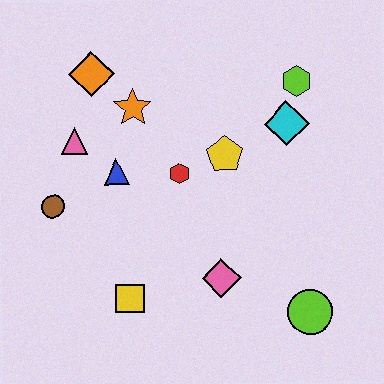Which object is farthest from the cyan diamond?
The brown circle is farthest from the cyan diamond.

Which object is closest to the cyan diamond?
The lime hexagon is closest to the cyan diamond.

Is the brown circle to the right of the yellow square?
No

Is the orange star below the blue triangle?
No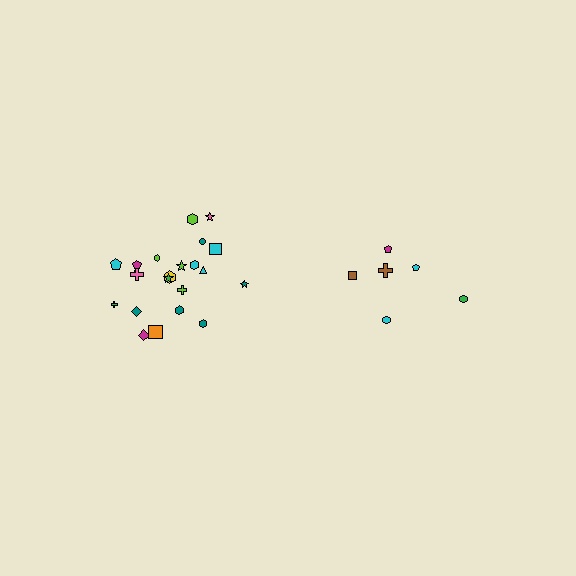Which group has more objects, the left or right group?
The left group.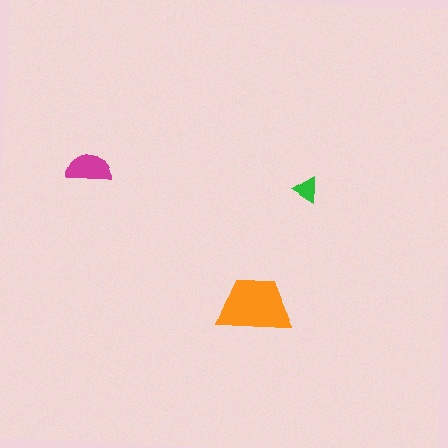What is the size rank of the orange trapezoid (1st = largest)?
1st.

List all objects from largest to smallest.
The orange trapezoid, the magenta semicircle, the green triangle.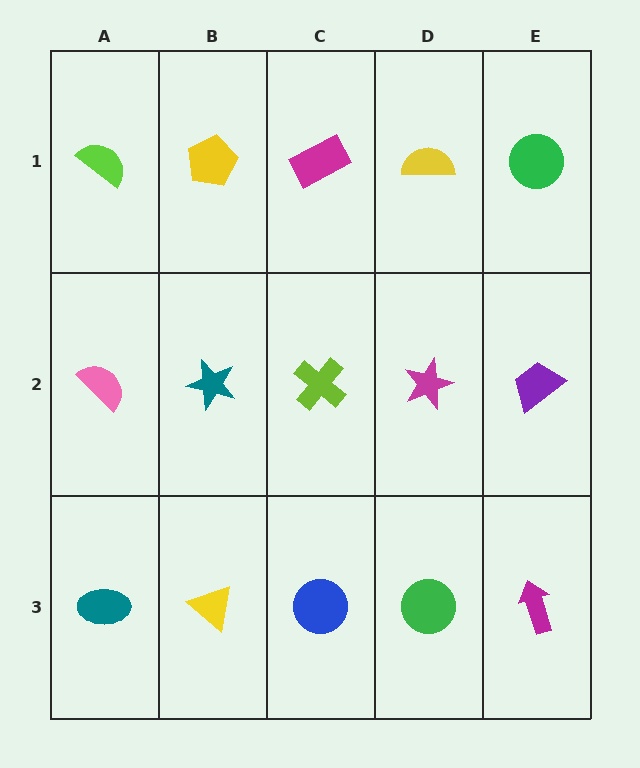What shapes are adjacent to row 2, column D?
A yellow semicircle (row 1, column D), a green circle (row 3, column D), a lime cross (row 2, column C), a purple trapezoid (row 2, column E).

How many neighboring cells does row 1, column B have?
3.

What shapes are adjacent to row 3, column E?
A purple trapezoid (row 2, column E), a green circle (row 3, column D).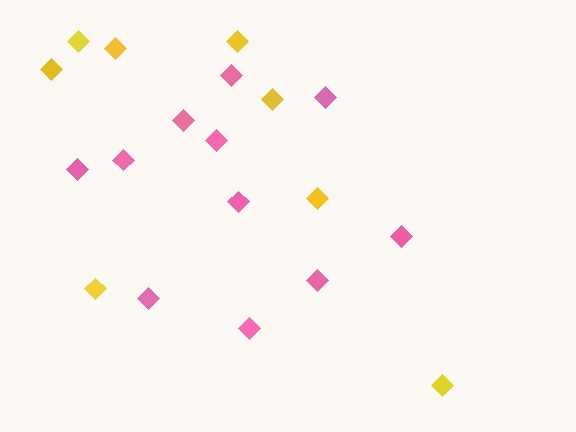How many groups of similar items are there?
There are 2 groups: one group of yellow diamonds (8) and one group of pink diamonds (11).